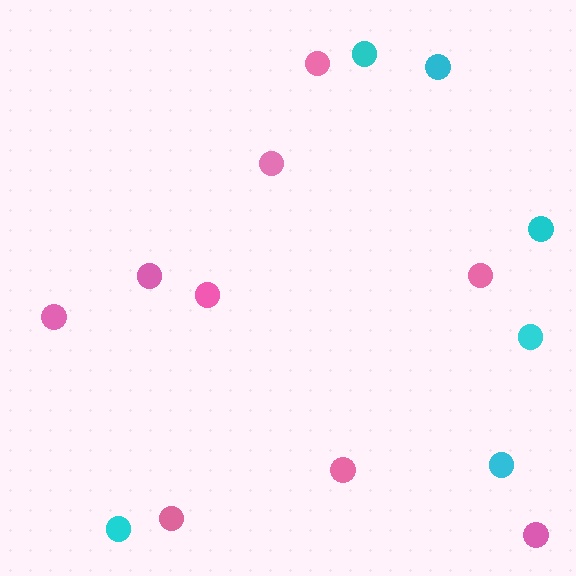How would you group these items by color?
There are 2 groups: one group of pink circles (9) and one group of cyan circles (6).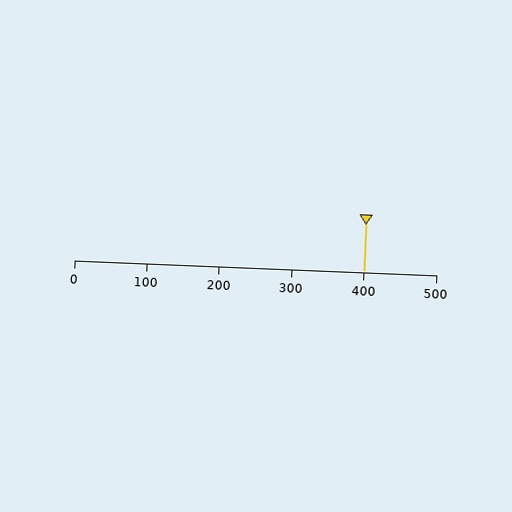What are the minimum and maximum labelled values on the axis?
The axis runs from 0 to 500.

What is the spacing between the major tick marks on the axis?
The major ticks are spaced 100 apart.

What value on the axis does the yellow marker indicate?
The marker indicates approximately 400.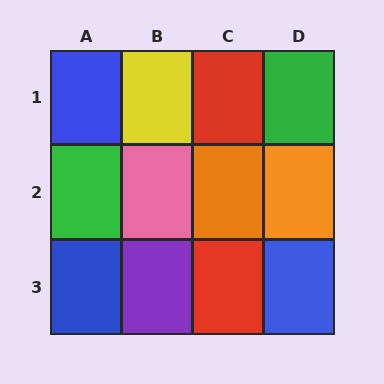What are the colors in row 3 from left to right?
Blue, purple, red, blue.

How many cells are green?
2 cells are green.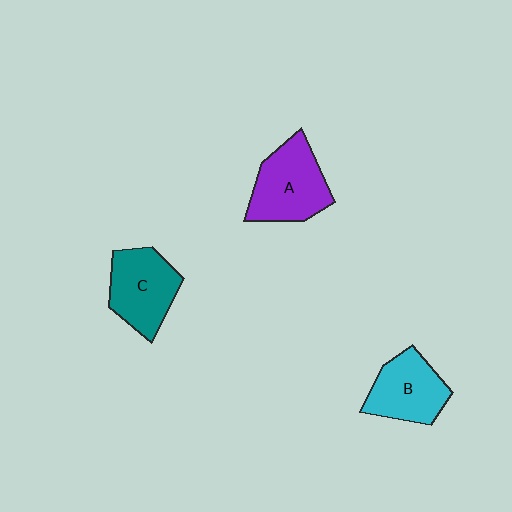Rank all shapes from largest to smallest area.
From largest to smallest: A (purple), C (teal), B (cyan).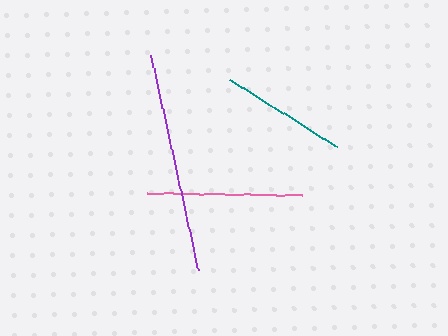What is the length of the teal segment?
The teal segment is approximately 127 pixels long.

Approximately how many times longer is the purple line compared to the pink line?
The purple line is approximately 1.4 times the length of the pink line.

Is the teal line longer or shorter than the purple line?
The purple line is longer than the teal line.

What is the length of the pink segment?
The pink segment is approximately 155 pixels long.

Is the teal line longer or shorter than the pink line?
The pink line is longer than the teal line.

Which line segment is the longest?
The purple line is the longest at approximately 220 pixels.